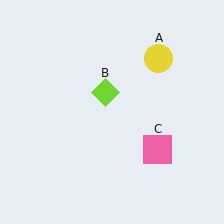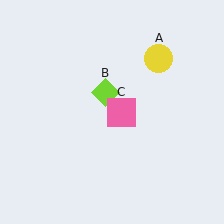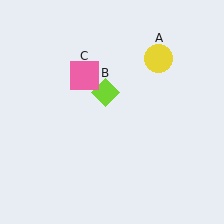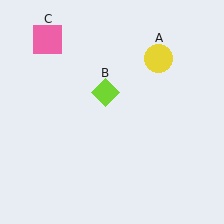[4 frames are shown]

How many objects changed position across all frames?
1 object changed position: pink square (object C).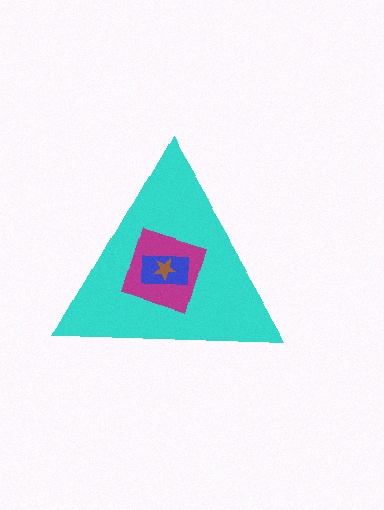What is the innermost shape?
The brown star.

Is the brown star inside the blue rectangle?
Yes.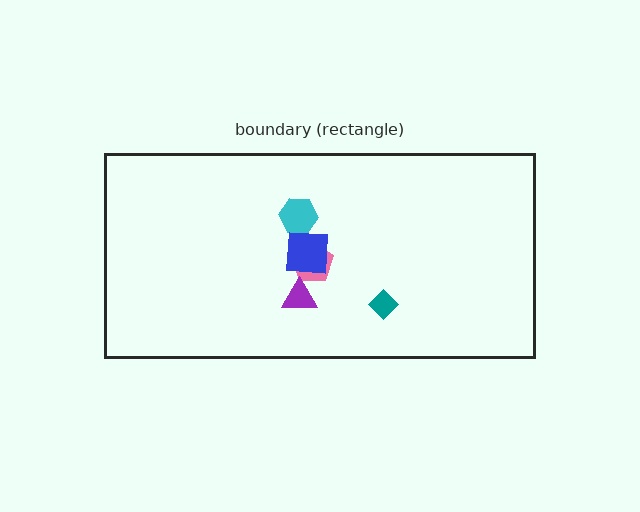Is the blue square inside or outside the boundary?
Inside.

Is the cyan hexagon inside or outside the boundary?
Inside.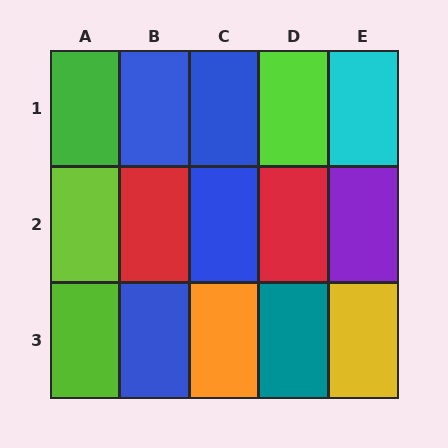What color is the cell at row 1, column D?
Lime.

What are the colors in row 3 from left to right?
Lime, blue, orange, teal, yellow.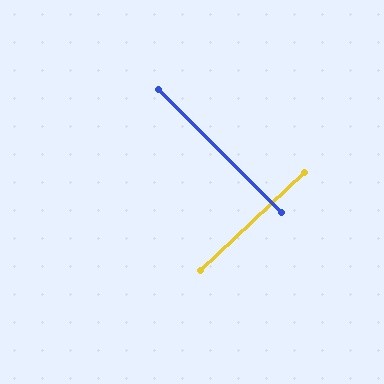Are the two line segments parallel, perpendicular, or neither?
Perpendicular — they meet at approximately 89°.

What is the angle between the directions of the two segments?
Approximately 89 degrees.